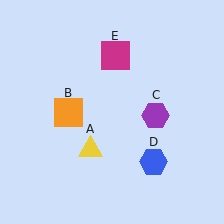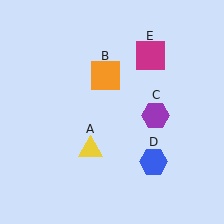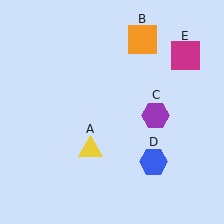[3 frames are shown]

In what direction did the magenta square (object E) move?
The magenta square (object E) moved right.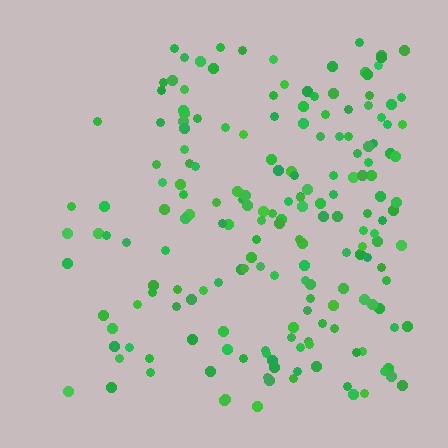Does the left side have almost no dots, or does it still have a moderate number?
Still a moderate number, just noticeably fewer than the right.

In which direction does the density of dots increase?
From left to right, with the right side densest.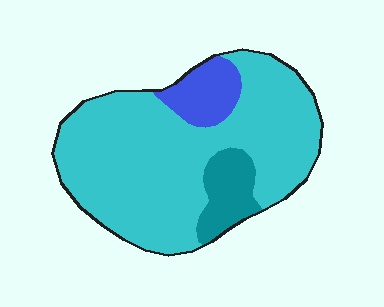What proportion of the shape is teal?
Teal takes up about one tenth (1/10) of the shape.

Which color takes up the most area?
Cyan, at roughly 80%.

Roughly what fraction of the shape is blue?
Blue takes up about one tenth (1/10) of the shape.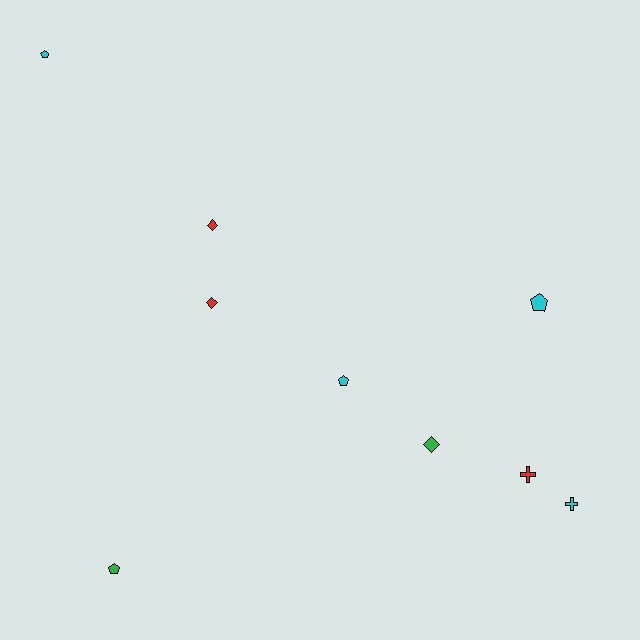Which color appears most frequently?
Cyan, with 4 objects.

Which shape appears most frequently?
Pentagon, with 4 objects.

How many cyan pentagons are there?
There are 3 cyan pentagons.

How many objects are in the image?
There are 9 objects.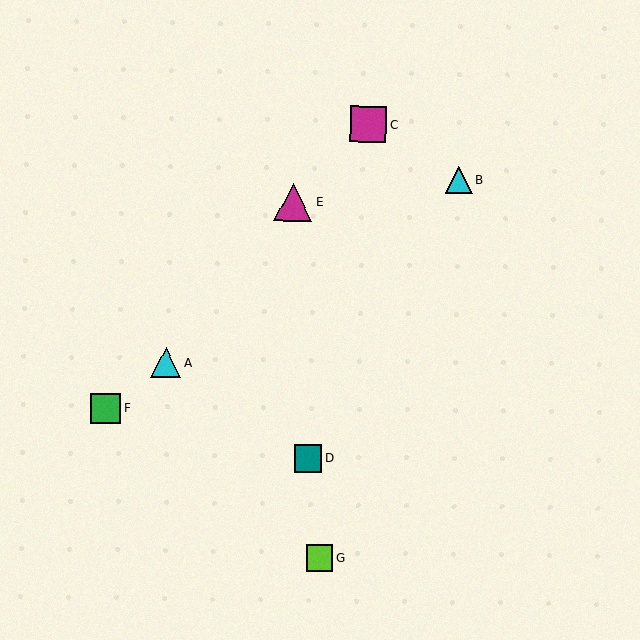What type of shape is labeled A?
Shape A is a cyan triangle.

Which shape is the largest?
The magenta triangle (labeled E) is the largest.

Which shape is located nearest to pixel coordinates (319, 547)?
The lime square (labeled G) at (319, 558) is nearest to that location.